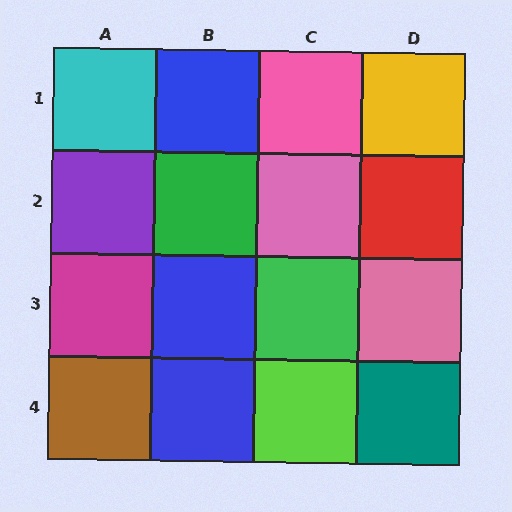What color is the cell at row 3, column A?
Magenta.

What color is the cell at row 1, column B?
Blue.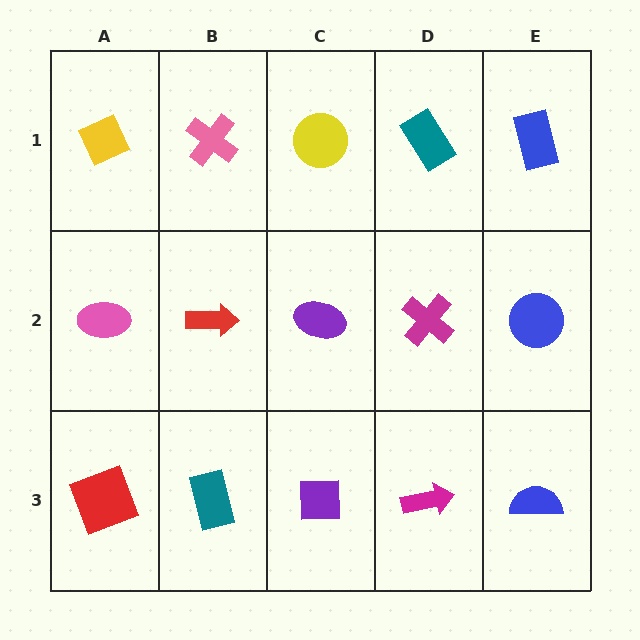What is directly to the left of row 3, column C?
A teal rectangle.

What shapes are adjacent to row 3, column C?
A purple ellipse (row 2, column C), a teal rectangle (row 3, column B), a magenta arrow (row 3, column D).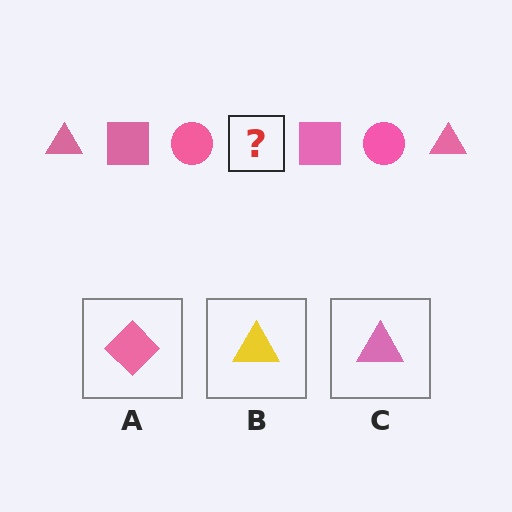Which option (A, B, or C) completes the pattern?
C.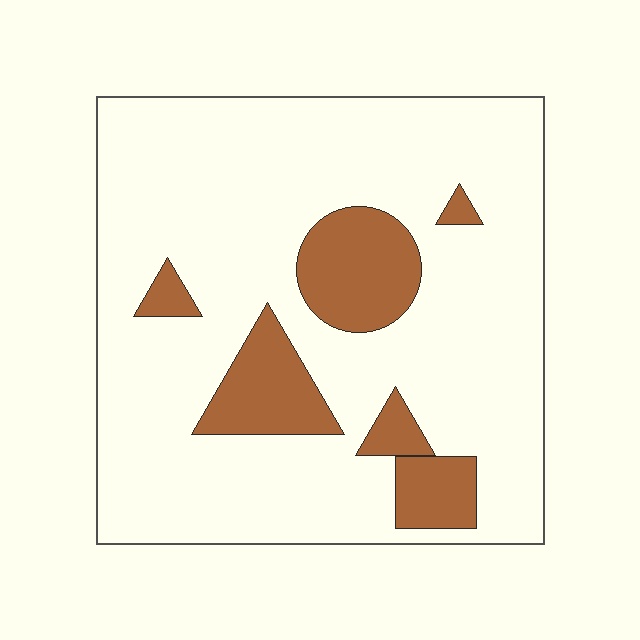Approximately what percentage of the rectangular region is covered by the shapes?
Approximately 15%.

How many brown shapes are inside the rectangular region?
6.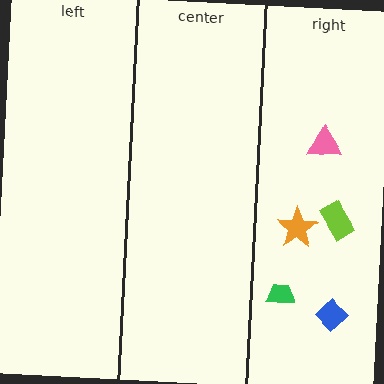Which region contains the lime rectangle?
The right region.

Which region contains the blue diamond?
The right region.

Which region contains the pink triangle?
The right region.